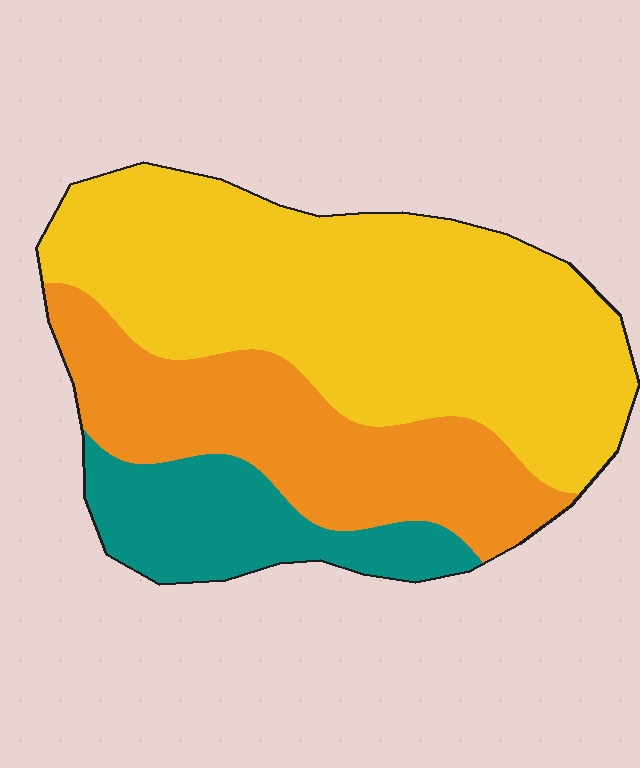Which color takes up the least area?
Teal, at roughly 15%.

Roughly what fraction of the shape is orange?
Orange covers 29% of the shape.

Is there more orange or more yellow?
Yellow.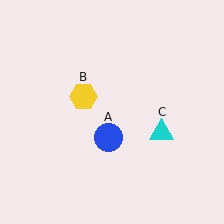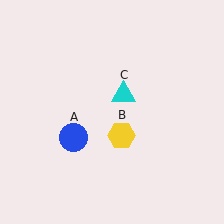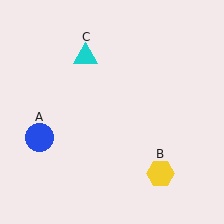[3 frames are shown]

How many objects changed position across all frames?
3 objects changed position: blue circle (object A), yellow hexagon (object B), cyan triangle (object C).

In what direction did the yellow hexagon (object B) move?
The yellow hexagon (object B) moved down and to the right.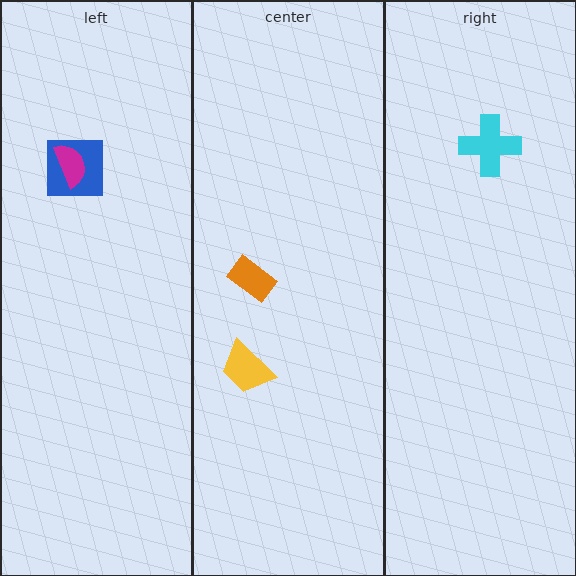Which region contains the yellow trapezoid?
The center region.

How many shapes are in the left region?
2.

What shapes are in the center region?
The orange rectangle, the yellow trapezoid.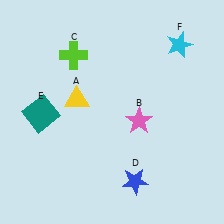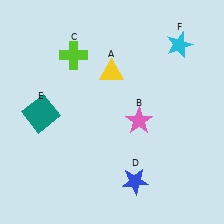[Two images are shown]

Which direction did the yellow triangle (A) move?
The yellow triangle (A) moved right.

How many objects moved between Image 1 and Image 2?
1 object moved between the two images.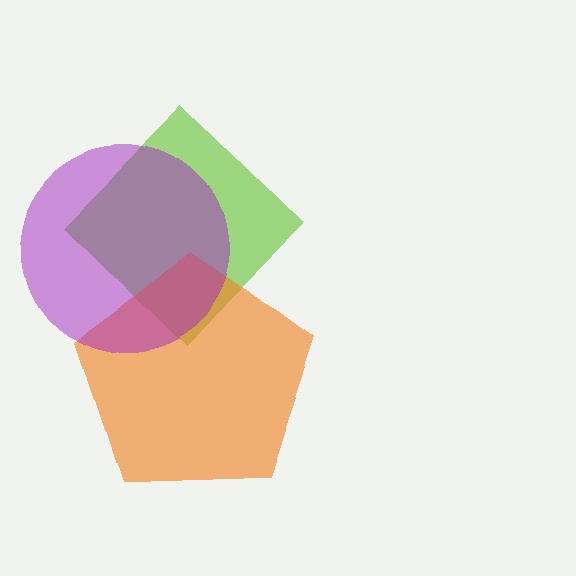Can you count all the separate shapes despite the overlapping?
Yes, there are 3 separate shapes.